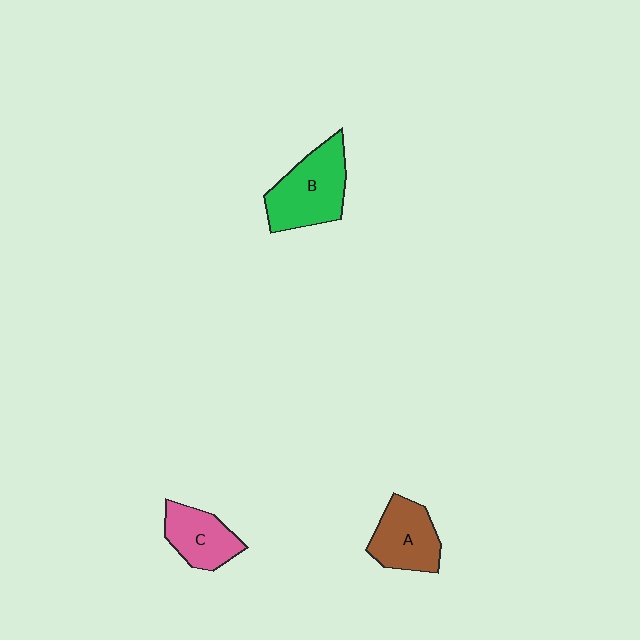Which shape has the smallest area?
Shape C (pink).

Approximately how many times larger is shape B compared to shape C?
Approximately 1.5 times.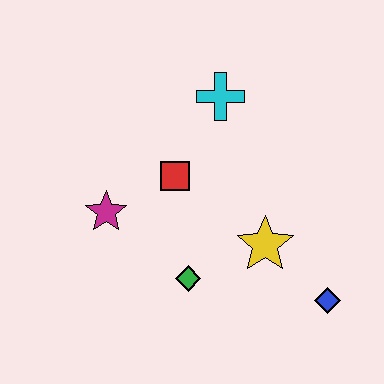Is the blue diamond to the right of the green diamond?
Yes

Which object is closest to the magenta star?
The red square is closest to the magenta star.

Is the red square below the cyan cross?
Yes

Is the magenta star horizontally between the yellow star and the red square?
No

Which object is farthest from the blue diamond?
The magenta star is farthest from the blue diamond.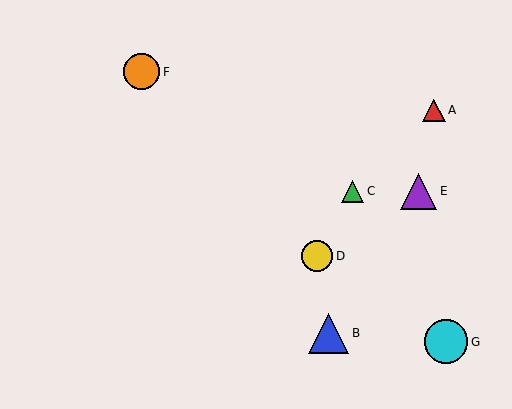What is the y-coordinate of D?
Object D is at y≈256.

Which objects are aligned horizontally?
Objects C, E are aligned horizontally.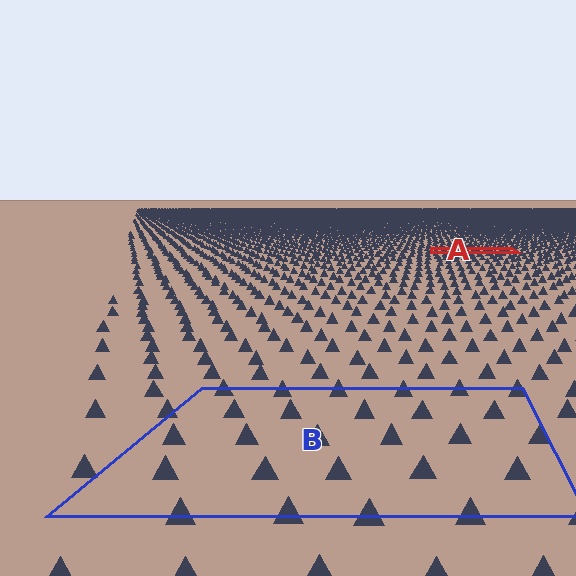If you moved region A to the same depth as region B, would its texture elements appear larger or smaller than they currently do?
They would appear larger. At a closer depth, the same texture elements are projected at a bigger on-screen size.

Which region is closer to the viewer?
Region B is closer. The texture elements there are larger and more spread out.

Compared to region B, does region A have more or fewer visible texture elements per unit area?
Region A has more texture elements per unit area — they are packed more densely because it is farther away.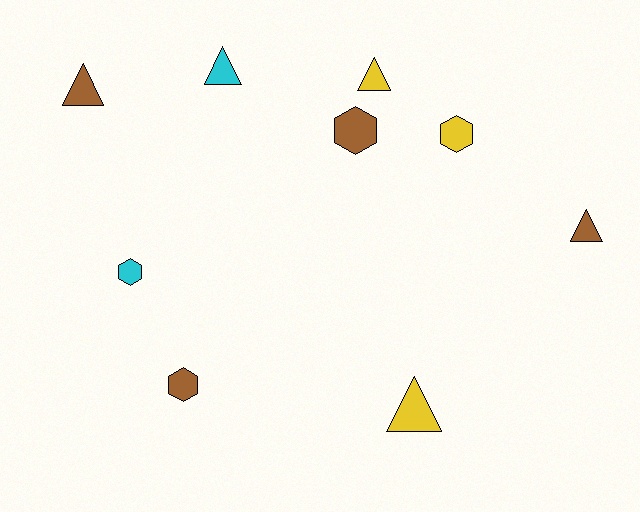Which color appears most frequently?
Brown, with 4 objects.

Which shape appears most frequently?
Triangle, with 5 objects.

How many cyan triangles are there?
There is 1 cyan triangle.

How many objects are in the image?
There are 9 objects.